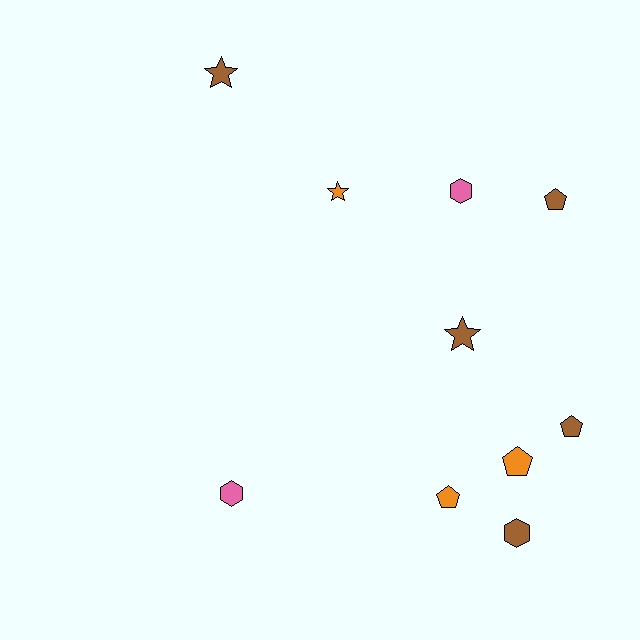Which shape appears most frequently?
Pentagon, with 4 objects.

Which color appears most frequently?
Brown, with 5 objects.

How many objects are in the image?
There are 10 objects.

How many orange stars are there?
There is 1 orange star.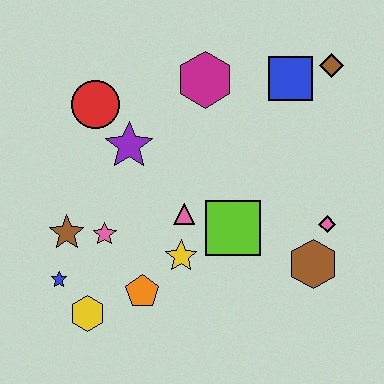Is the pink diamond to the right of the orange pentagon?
Yes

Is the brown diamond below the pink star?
No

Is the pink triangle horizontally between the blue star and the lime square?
Yes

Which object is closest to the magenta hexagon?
The blue square is closest to the magenta hexagon.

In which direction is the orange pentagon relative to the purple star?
The orange pentagon is below the purple star.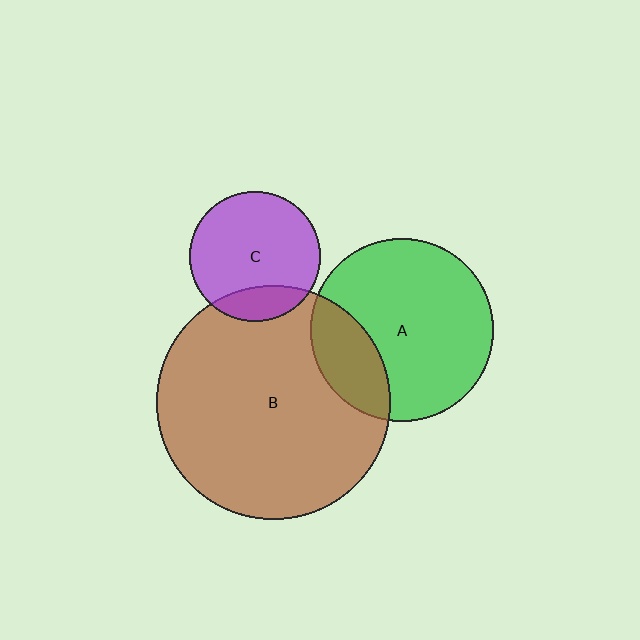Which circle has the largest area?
Circle B (brown).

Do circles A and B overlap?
Yes.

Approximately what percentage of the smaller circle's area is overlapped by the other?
Approximately 25%.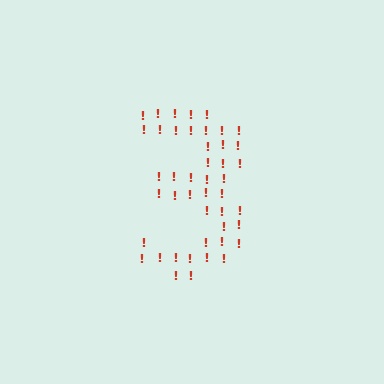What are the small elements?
The small elements are exclamation marks.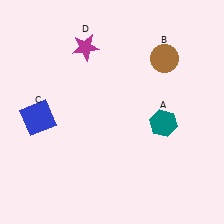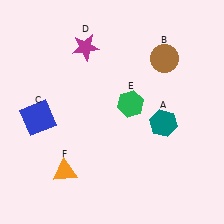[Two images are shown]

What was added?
A green hexagon (E), an orange triangle (F) were added in Image 2.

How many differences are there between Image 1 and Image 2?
There are 2 differences between the two images.